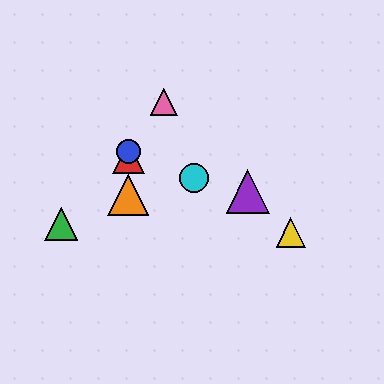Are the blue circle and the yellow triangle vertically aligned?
No, the blue circle is at x≈128 and the yellow triangle is at x≈291.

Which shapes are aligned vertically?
The red triangle, the blue circle, the orange triangle are aligned vertically.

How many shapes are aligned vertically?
3 shapes (the red triangle, the blue circle, the orange triangle) are aligned vertically.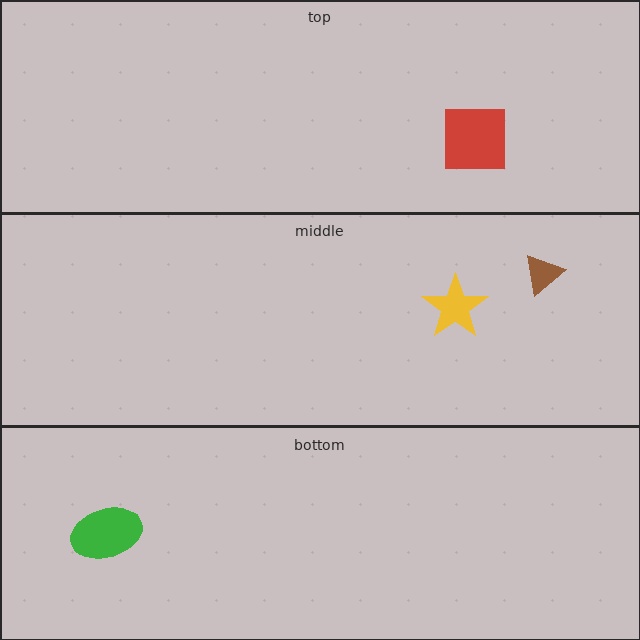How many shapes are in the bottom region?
1.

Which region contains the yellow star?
The middle region.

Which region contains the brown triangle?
The middle region.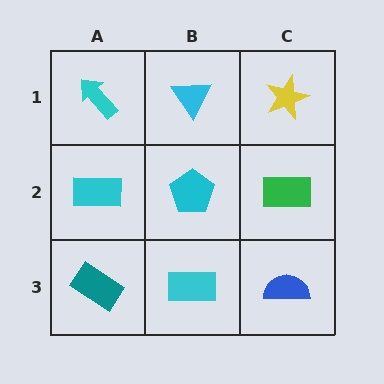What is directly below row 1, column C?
A green rectangle.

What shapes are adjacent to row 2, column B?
A cyan triangle (row 1, column B), a cyan rectangle (row 3, column B), a cyan rectangle (row 2, column A), a green rectangle (row 2, column C).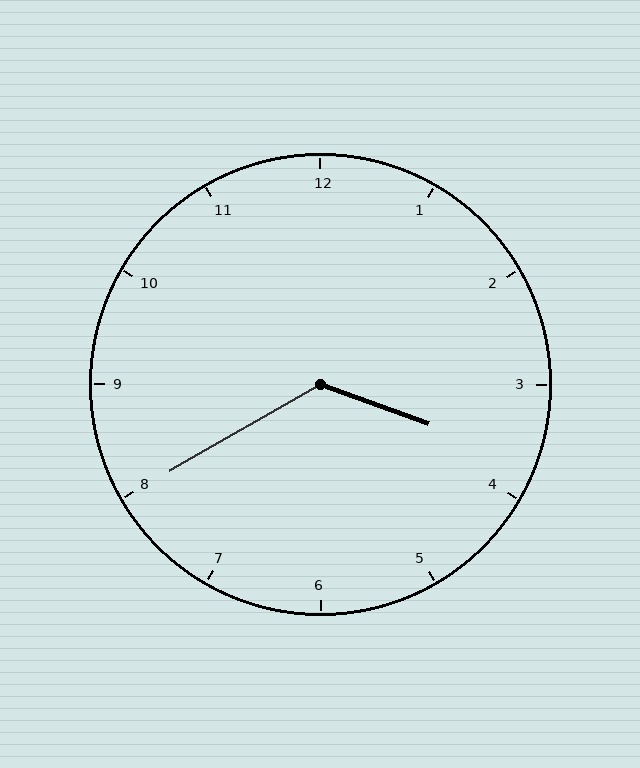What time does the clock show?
3:40.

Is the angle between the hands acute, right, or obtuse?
It is obtuse.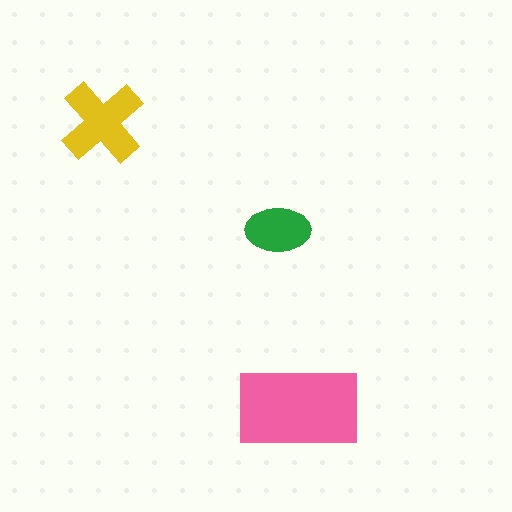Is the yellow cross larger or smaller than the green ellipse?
Larger.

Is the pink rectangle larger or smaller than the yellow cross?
Larger.